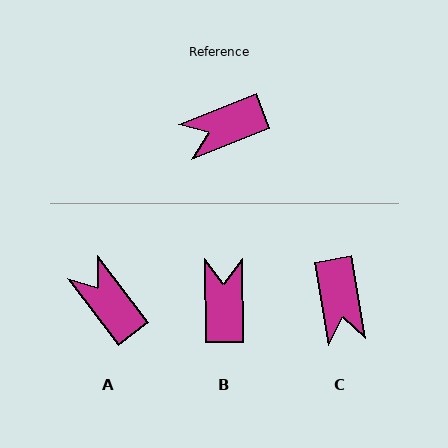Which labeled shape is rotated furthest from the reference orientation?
B, about 111 degrees away.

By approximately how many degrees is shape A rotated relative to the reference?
Approximately 74 degrees clockwise.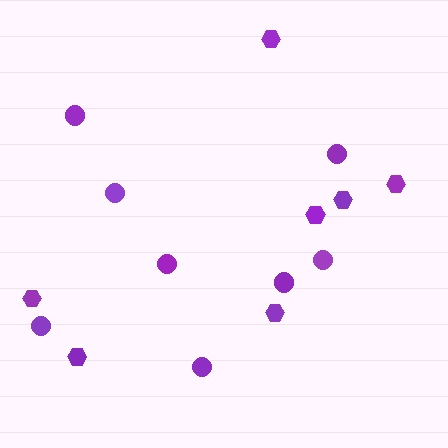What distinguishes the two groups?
There are 2 groups: one group of hexagons (7) and one group of circles (8).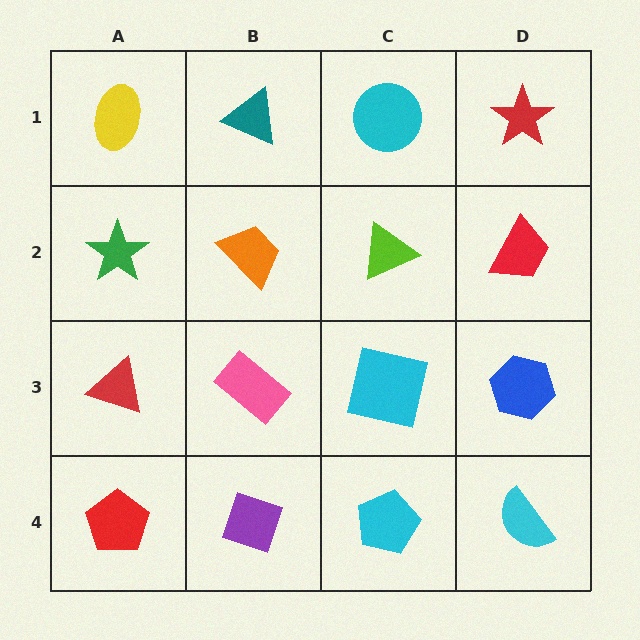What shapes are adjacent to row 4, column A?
A red triangle (row 3, column A), a purple diamond (row 4, column B).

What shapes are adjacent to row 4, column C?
A cyan square (row 3, column C), a purple diamond (row 4, column B), a cyan semicircle (row 4, column D).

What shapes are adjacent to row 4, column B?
A pink rectangle (row 3, column B), a red pentagon (row 4, column A), a cyan pentagon (row 4, column C).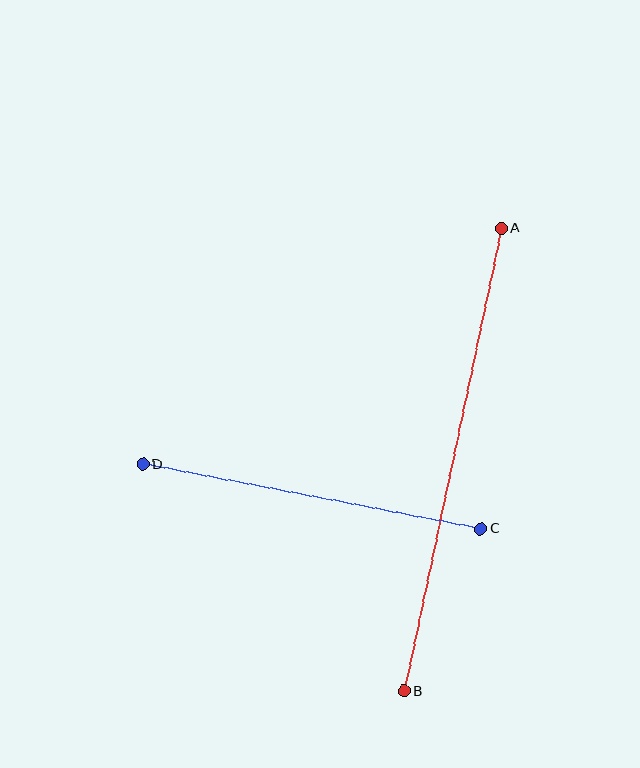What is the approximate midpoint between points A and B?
The midpoint is at approximately (453, 460) pixels.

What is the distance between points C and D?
The distance is approximately 344 pixels.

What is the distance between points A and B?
The distance is approximately 472 pixels.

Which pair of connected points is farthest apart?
Points A and B are farthest apart.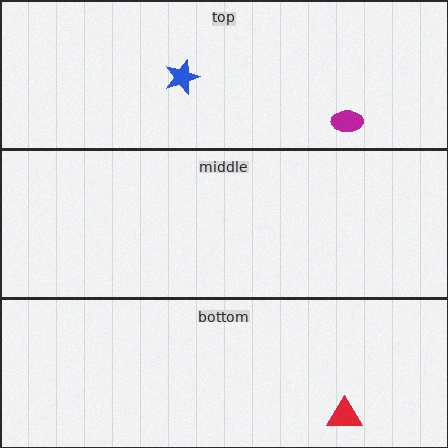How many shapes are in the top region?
2.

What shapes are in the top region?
The blue star, the magenta ellipse.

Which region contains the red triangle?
The bottom region.